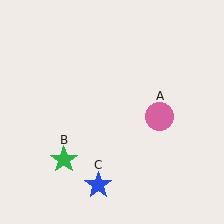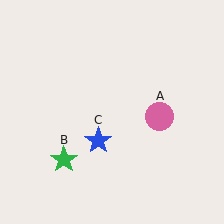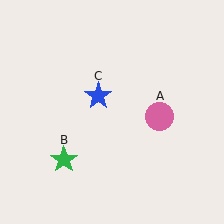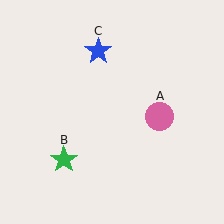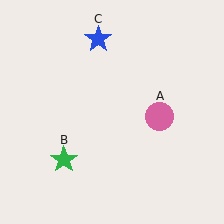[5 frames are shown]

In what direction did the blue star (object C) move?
The blue star (object C) moved up.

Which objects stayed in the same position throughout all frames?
Pink circle (object A) and green star (object B) remained stationary.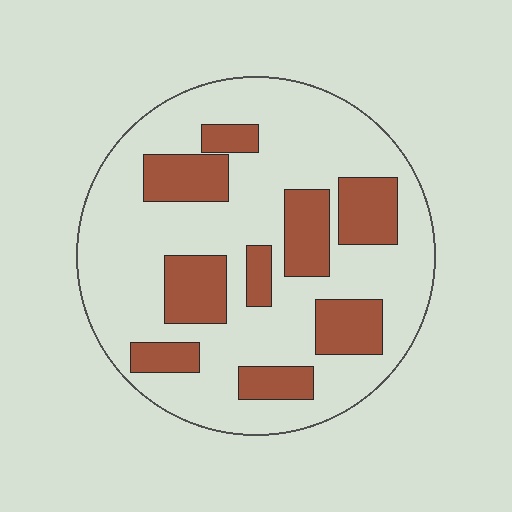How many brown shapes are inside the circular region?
9.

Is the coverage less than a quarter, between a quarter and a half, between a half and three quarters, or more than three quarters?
Between a quarter and a half.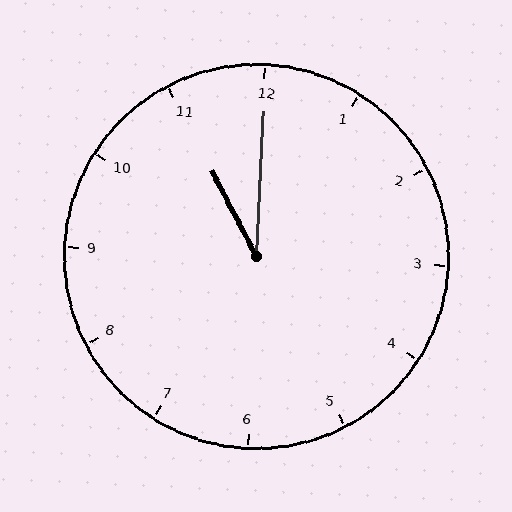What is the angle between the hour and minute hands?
Approximately 30 degrees.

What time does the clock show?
11:00.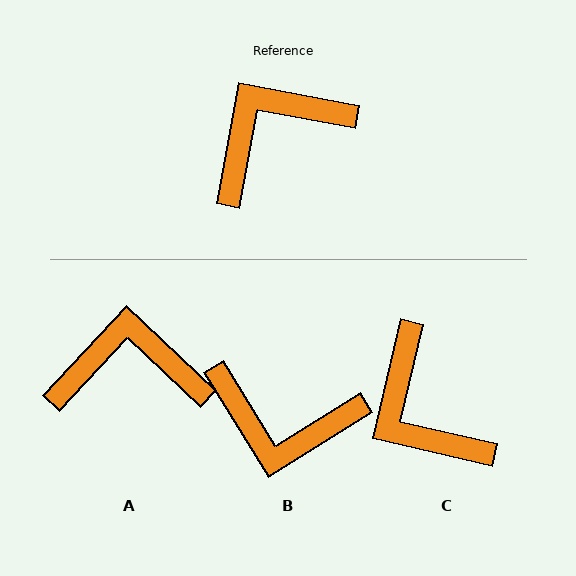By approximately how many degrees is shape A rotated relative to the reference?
Approximately 33 degrees clockwise.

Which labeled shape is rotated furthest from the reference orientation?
B, about 132 degrees away.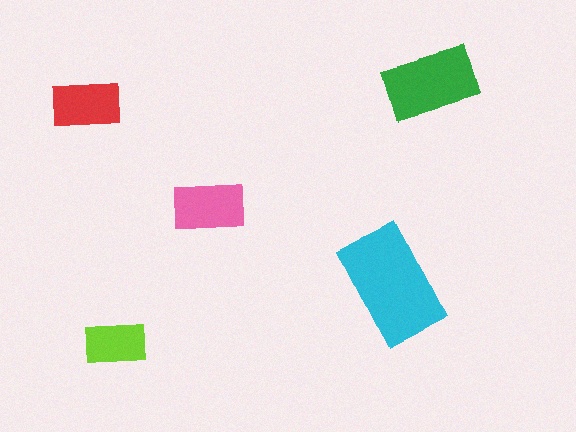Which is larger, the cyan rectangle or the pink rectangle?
The cyan one.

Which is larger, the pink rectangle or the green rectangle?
The green one.